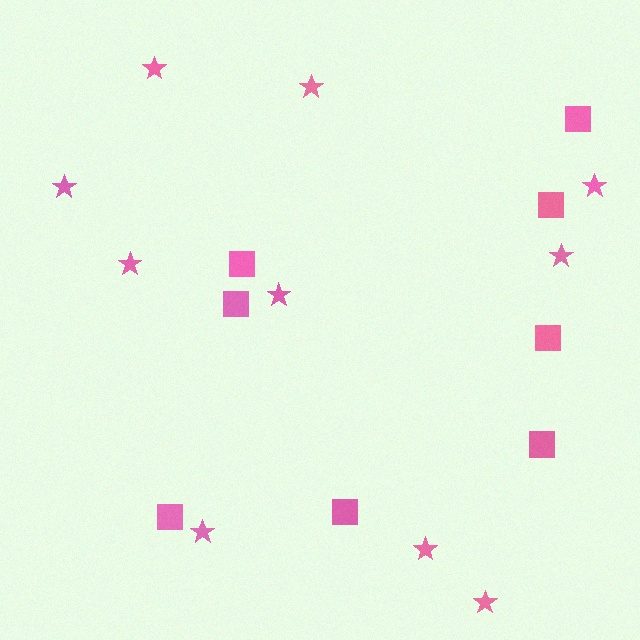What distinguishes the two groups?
There are 2 groups: one group of squares (8) and one group of stars (10).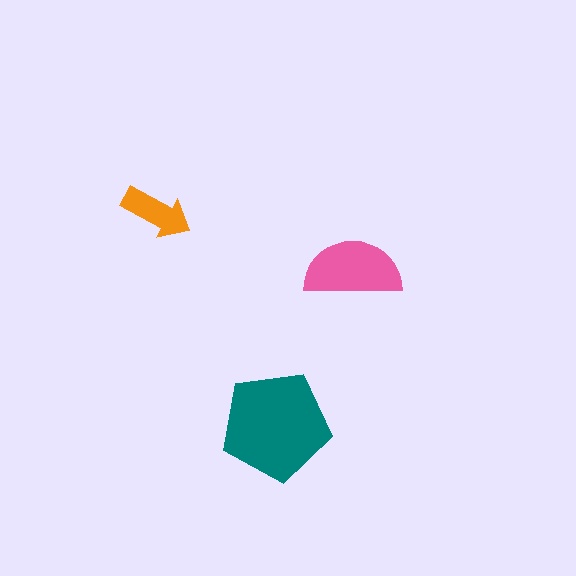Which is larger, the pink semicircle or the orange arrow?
The pink semicircle.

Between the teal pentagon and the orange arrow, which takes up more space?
The teal pentagon.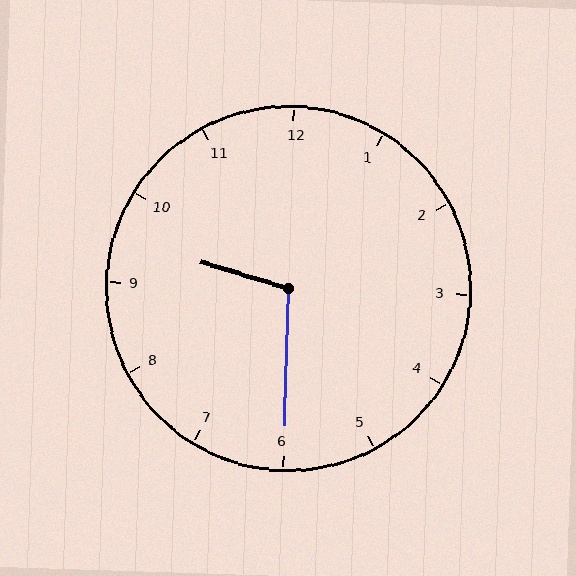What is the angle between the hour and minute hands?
Approximately 105 degrees.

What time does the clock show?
9:30.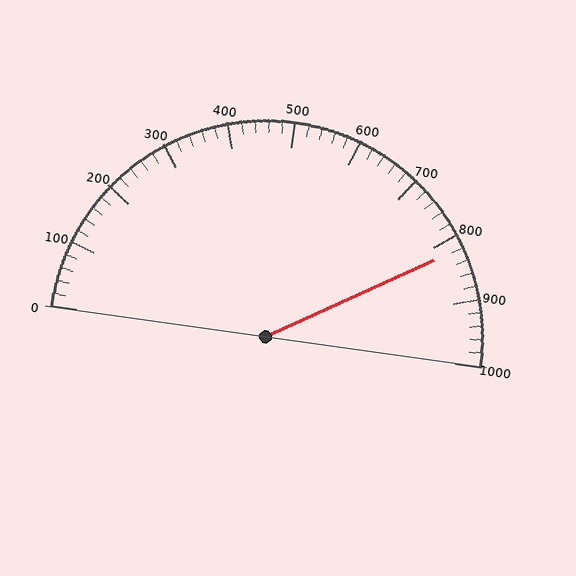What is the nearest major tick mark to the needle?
The nearest major tick mark is 800.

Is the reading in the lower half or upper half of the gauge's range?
The reading is in the upper half of the range (0 to 1000).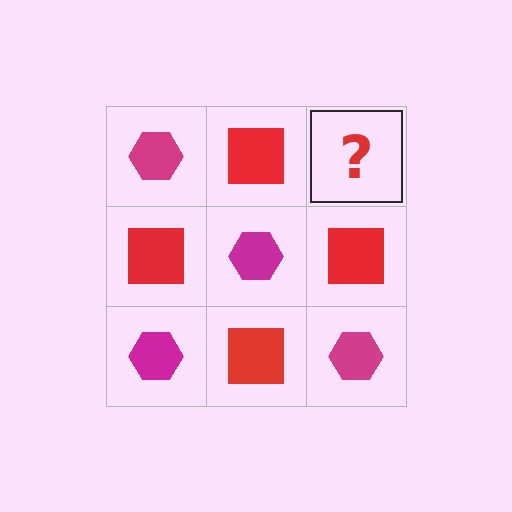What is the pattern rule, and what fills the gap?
The rule is that it alternates magenta hexagon and red square in a checkerboard pattern. The gap should be filled with a magenta hexagon.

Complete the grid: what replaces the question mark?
The question mark should be replaced with a magenta hexagon.